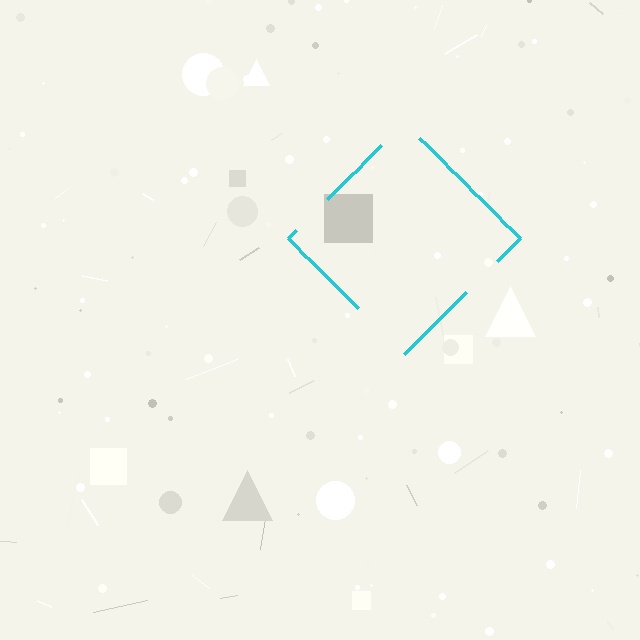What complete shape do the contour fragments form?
The contour fragments form a diamond.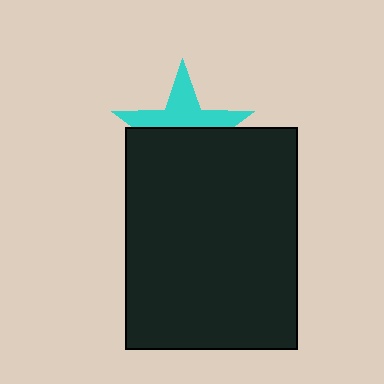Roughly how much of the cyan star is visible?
About half of it is visible (roughly 45%).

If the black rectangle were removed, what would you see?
You would see the complete cyan star.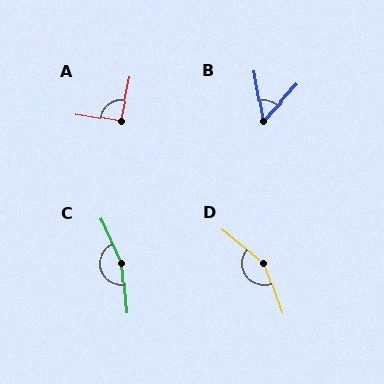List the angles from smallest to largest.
B (53°), A (93°), D (149°), C (162°).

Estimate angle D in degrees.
Approximately 149 degrees.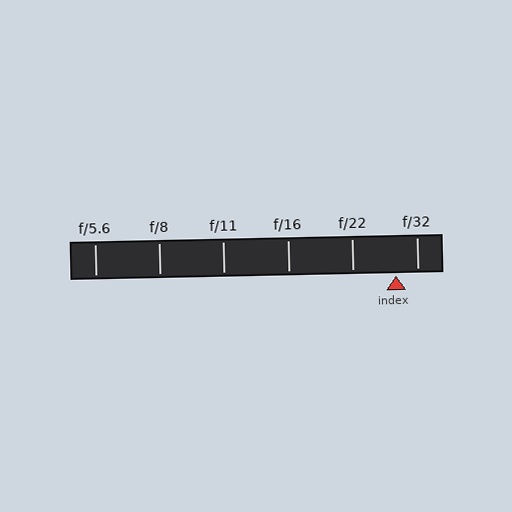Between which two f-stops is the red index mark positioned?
The index mark is between f/22 and f/32.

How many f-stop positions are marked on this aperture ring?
There are 6 f-stop positions marked.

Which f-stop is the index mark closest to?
The index mark is closest to f/32.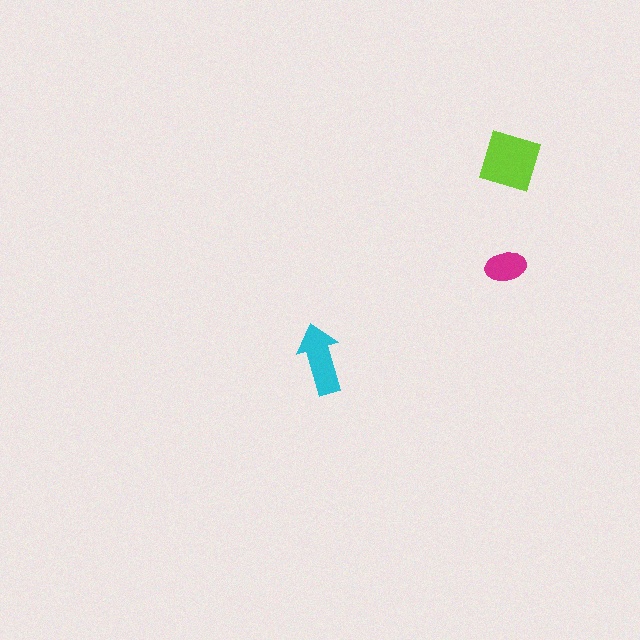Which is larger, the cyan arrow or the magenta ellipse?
The cyan arrow.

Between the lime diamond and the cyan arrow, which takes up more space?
The lime diamond.